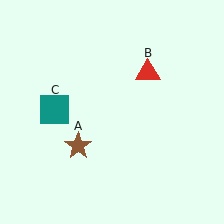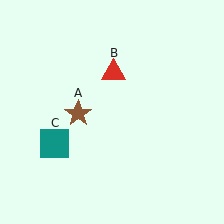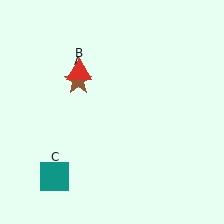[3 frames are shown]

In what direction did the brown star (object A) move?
The brown star (object A) moved up.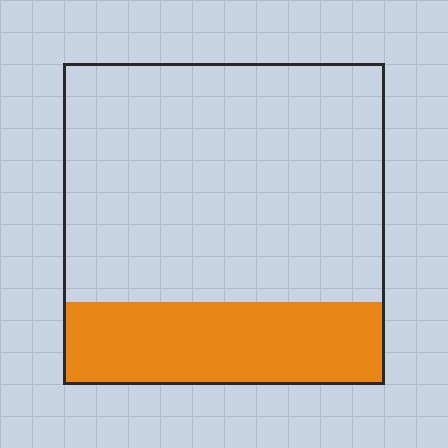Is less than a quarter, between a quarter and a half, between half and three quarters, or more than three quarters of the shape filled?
Between a quarter and a half.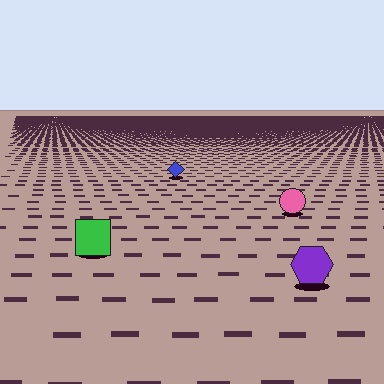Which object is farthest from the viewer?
The blue diamond is farthest from the viewer. It appears smaller and the ground texture around it is denser.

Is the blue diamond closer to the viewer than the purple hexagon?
No. The purple hexagon is closer — you can tell from the texture gradient: the ground texture is coarser near it.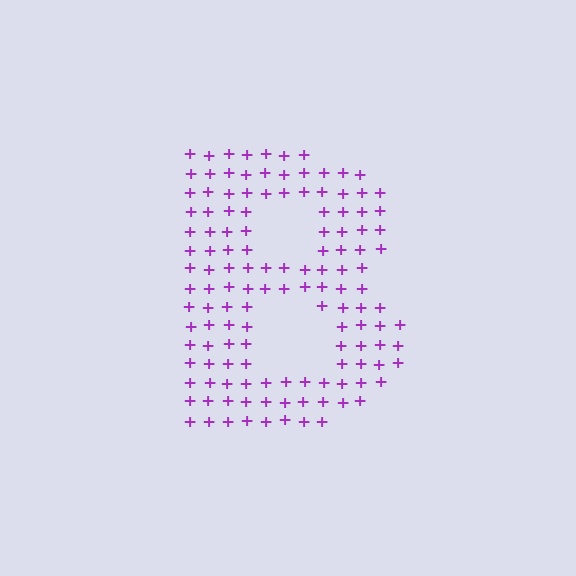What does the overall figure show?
The overall figure shows the letter B.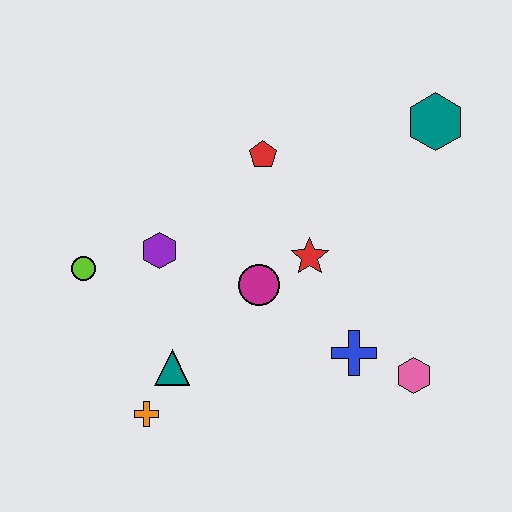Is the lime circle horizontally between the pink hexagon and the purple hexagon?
No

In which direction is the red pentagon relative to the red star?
The red pentagon is above the red star.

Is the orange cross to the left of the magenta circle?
Yes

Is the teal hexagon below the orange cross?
No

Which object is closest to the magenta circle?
The red star is closest to the magenta circle.